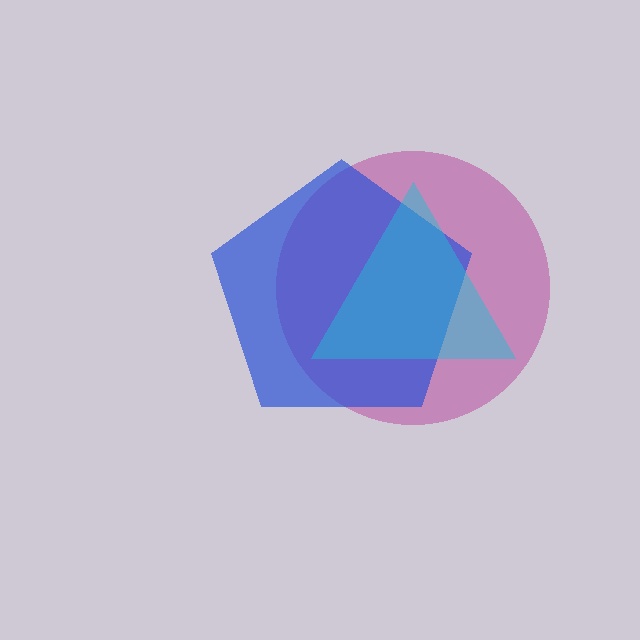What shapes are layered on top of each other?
The layered shapes are: a magenta circle, a blue pentagon, a cyan triangle.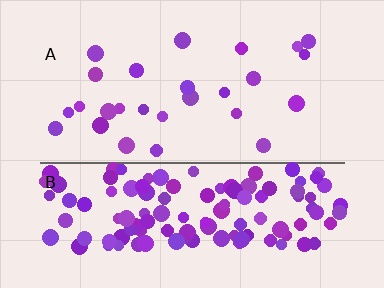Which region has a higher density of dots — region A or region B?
B (the bottom).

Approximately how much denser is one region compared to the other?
Approximately 4.9× — region B over region A.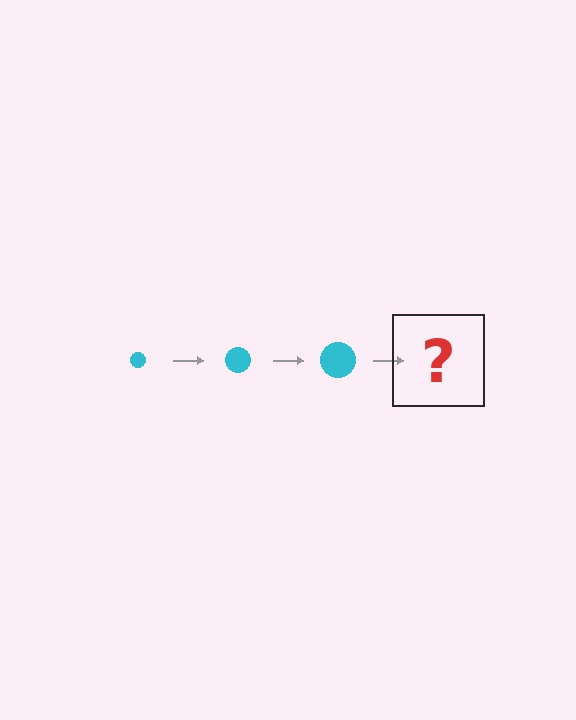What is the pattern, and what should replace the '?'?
The pattern is that the circle gets progressively larger each step. The '?' should be a cyan circle, larger than the previous one.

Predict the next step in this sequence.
The next step is a cyan circle, larger than the previous one.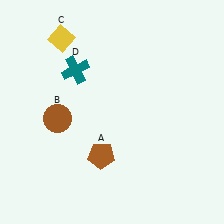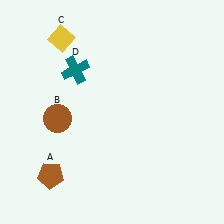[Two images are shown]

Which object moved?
The brown pentagon (A) moved left.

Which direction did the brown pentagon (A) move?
The brown pentagon (A) moved left.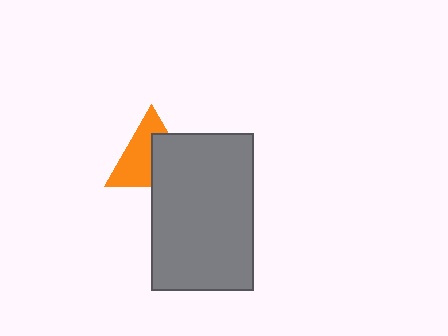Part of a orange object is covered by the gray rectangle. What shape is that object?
It is a triangle.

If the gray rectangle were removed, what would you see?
You would see the complete orange triangle.